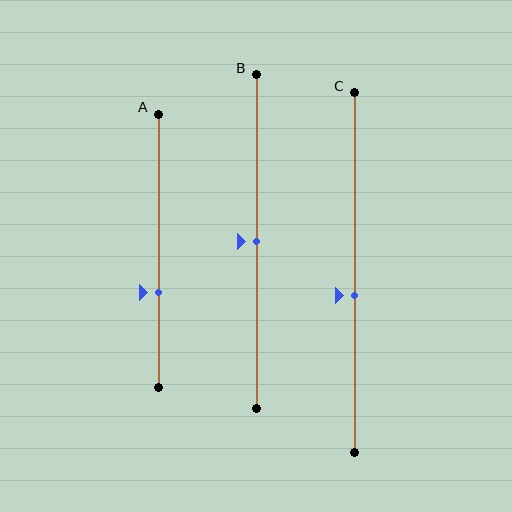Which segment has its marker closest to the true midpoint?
Segment B has its marker closest to the true midpoint.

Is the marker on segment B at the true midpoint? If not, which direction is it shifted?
Yes, the marker on segment B is at the true midpoint.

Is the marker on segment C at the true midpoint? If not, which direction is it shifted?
No, the marker on segment C is shifted downward by about 6% of the segment length.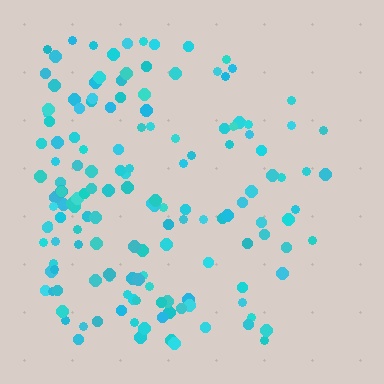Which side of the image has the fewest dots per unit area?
The right.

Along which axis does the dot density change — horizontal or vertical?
Horizontal.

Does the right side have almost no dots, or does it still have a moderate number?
Still a moderate number, just noticeably fewer than the left.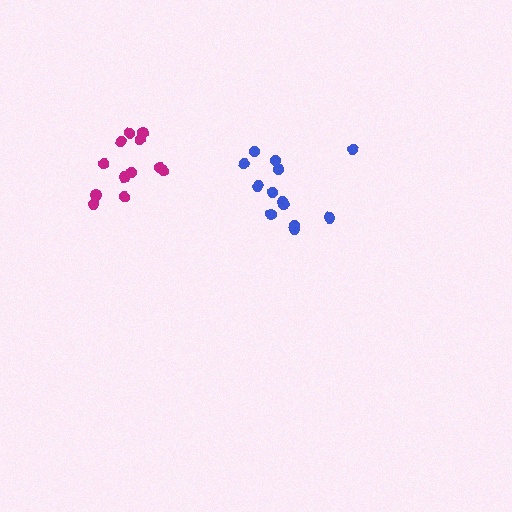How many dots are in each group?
Group 1: 13 dots, Group 2: 12 dots (25 total).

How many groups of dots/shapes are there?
There are 2 groups.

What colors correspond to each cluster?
The clusters are colored: blue, magenta.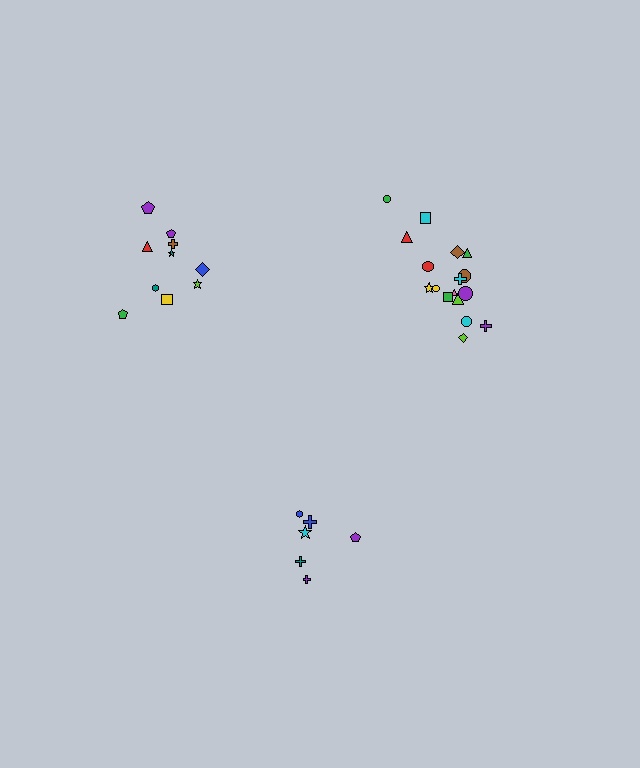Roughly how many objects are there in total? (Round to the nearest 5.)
Roughly 35 objects in total.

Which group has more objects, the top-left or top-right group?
The top-right group.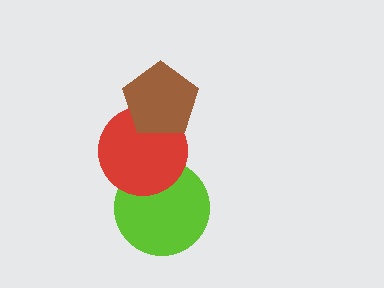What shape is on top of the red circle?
The brown pentagon is on top of the red circle.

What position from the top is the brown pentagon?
The brown pentagon is 1st from the top.